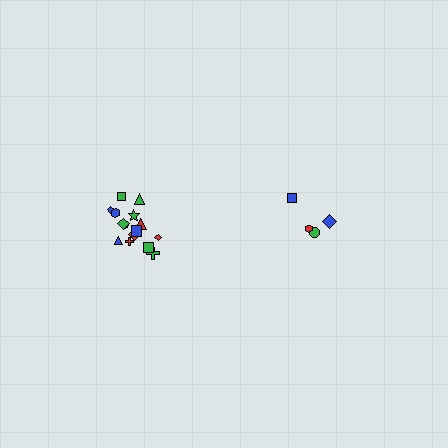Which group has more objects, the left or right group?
The left group.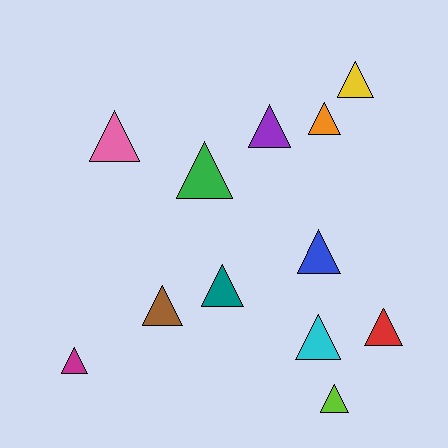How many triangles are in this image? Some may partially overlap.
There are 12 triangles.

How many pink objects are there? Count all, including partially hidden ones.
There is 1 pink object.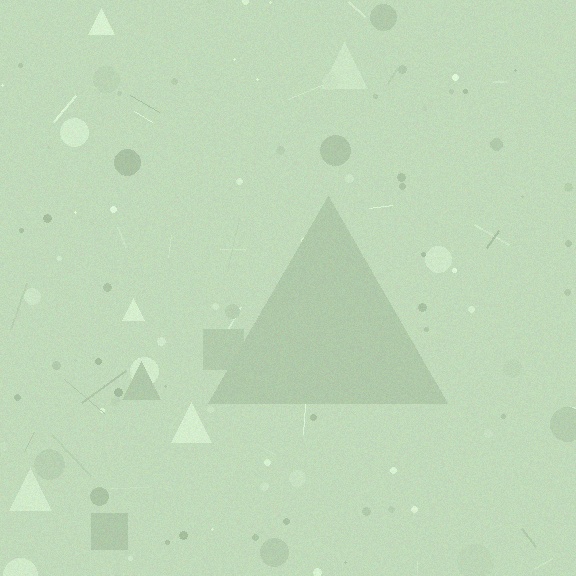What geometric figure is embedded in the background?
A triangle is embedded in the background.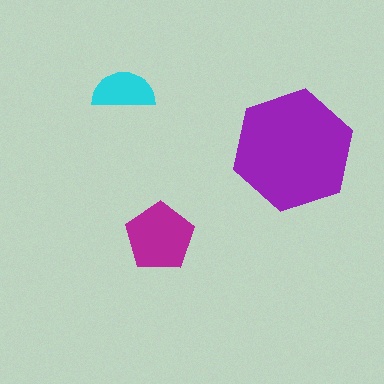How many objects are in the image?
There are 3 objects in the image.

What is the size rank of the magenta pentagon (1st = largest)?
2nd.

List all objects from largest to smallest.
The purple hexagon, the magenta pentagon, the cyan semicircle.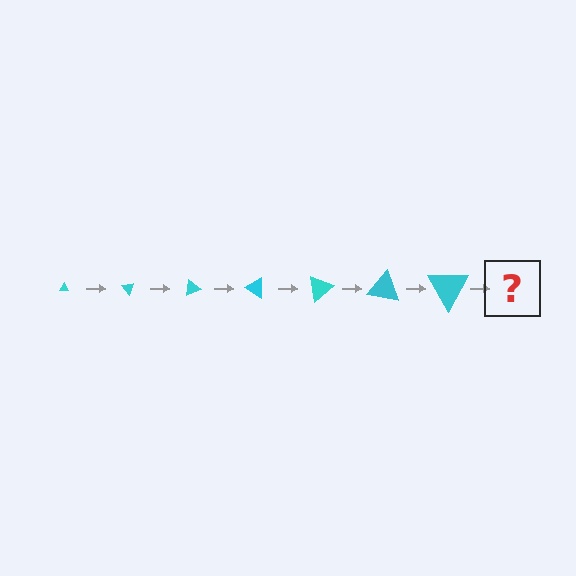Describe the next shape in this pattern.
It should be a triangle, larger than the previous one and rotated 350 degrees from the start.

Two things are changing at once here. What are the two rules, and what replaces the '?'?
The two rules are that the triangle grows larger each step and it rotates 50 degrees each step. The '?' should be a triangle, larger than the previous one and rotated 350 degrees from the start.